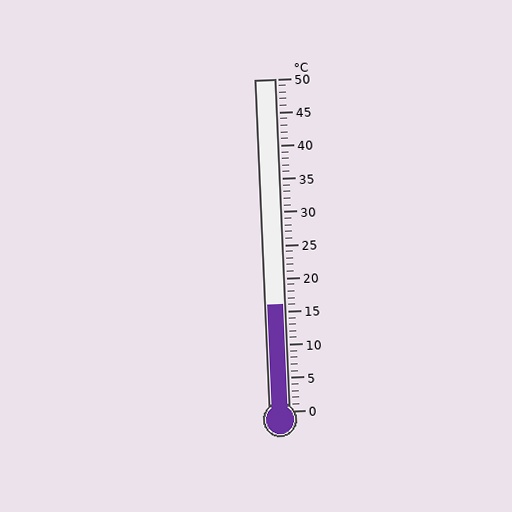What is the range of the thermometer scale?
The thermometer scale ranges from 0°C to 50°C.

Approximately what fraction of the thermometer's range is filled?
The thermometer is filled to approximately 30% of its range.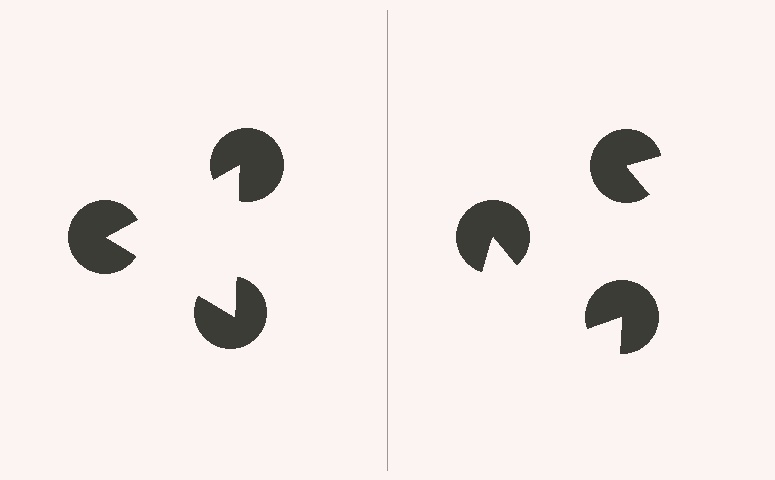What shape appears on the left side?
An illusory triangle.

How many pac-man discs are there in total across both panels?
6 — 3 on each side.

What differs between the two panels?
The pac-man discs are positioned identically on both sides; only the wedge orientations differ. On the left they align to a triangle; on the right they are misaligned.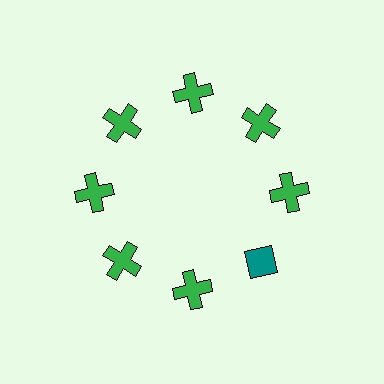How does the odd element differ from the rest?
It differs in both color (teal instead of green) and shape (diamond instead of cross).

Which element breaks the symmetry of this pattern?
The teal diamond at roughly the 4 o'clock position breaks the symmetry. All other shapes are green crosses.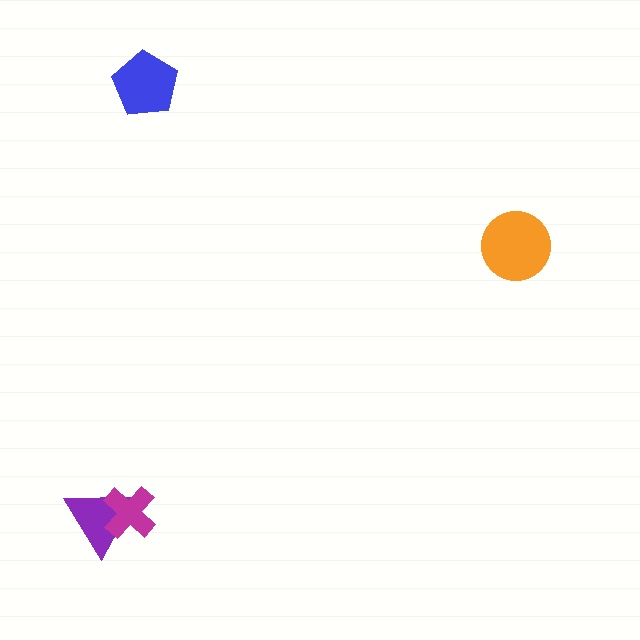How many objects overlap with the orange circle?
0 objects overlap with the orange circle.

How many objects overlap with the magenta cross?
1 object overlaps with the magenta cross.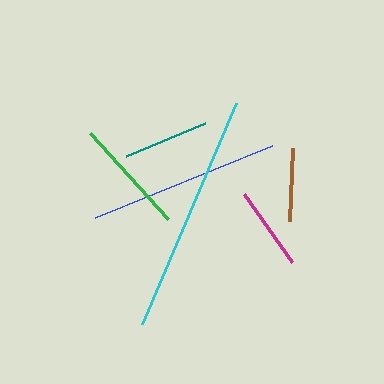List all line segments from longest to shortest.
From longest to shortest: cyan, blue, green, teal, magenta, brown.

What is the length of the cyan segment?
The cyan segment is approximately 240 pixels long.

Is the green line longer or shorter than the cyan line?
The cyan line is longer than the green line.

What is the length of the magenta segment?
The magenta segment is approximately 83 pixels long.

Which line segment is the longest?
The cyan line is the longest at approximately 240 pixels.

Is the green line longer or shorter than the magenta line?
The green line is longer than the magenta line.